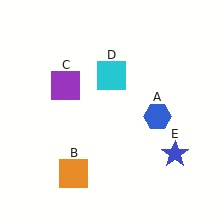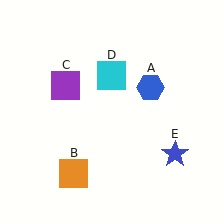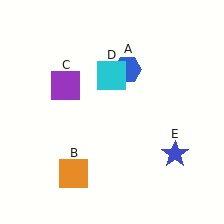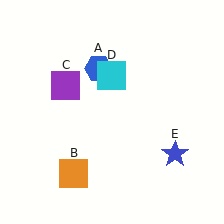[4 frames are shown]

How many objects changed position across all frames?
1 object changed position: blue hexagon (object A).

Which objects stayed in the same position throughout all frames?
Orange square (object B) and purple square (object C) and cyan square (object D) and blue star (object E) remained stationary.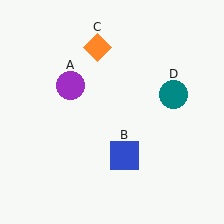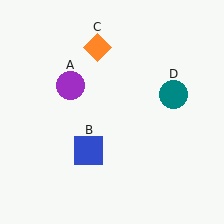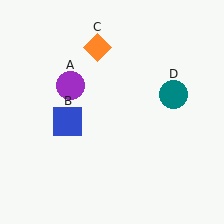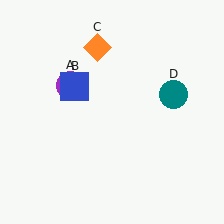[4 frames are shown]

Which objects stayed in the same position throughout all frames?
Purple circle (object A) and orange diamond (object C) and teal circle (object D) remained stationary.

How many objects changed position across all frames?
1 object changed position: blue square (object B).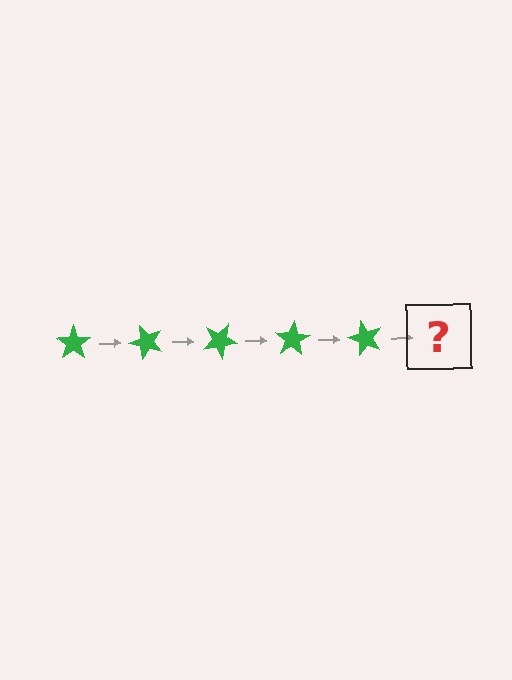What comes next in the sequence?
The next element should be a green star rotated 250 degrees.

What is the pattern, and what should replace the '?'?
The pattern is that the star rotates 50 degrees each step. The '?' should be a green star rotated 250 degrees.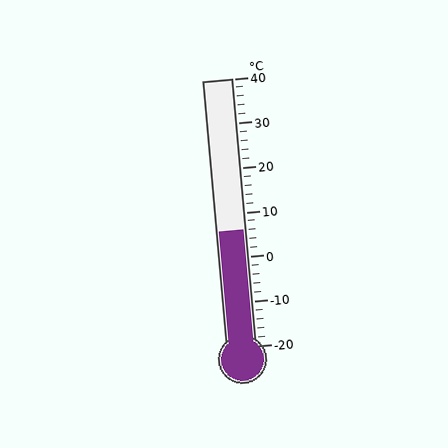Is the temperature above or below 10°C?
The temperature is below 10°C.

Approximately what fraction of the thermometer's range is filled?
The thermometer is filled to approximately 45% of its range.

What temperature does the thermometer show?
The thermometer shows approximately 6°C.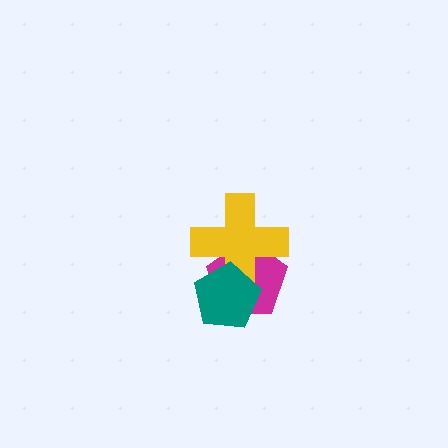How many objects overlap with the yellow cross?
2 objects overlap with the yellow cross.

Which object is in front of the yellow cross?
The teal pentagon is in front of the yellow cross.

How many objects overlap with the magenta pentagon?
2 objects overlap with the magenta pentagon.